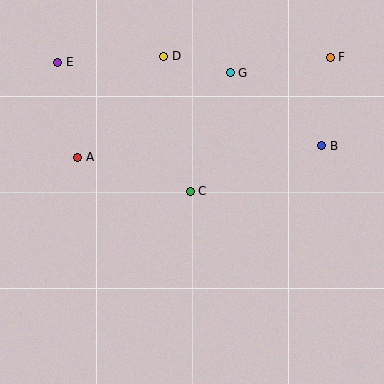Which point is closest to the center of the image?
Point C at (190, 191) is closest to the center.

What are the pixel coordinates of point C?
Point C is at (190, 191).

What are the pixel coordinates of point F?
Point F is at (330, 57).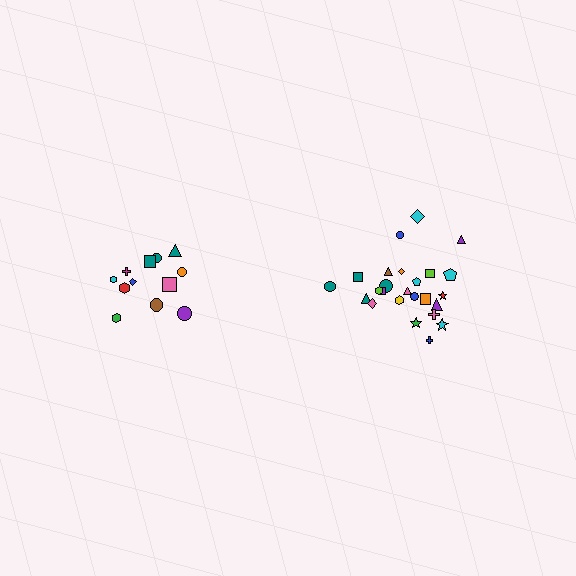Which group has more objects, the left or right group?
The right group.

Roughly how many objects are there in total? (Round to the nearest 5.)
Roughly 35 objects in total.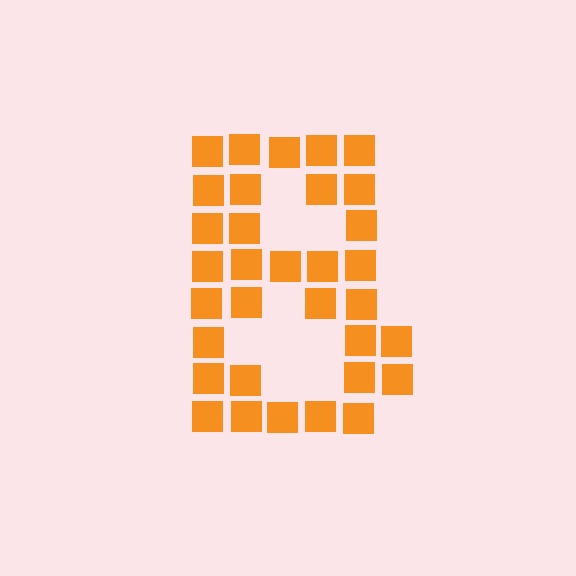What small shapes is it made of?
It is made of small squares.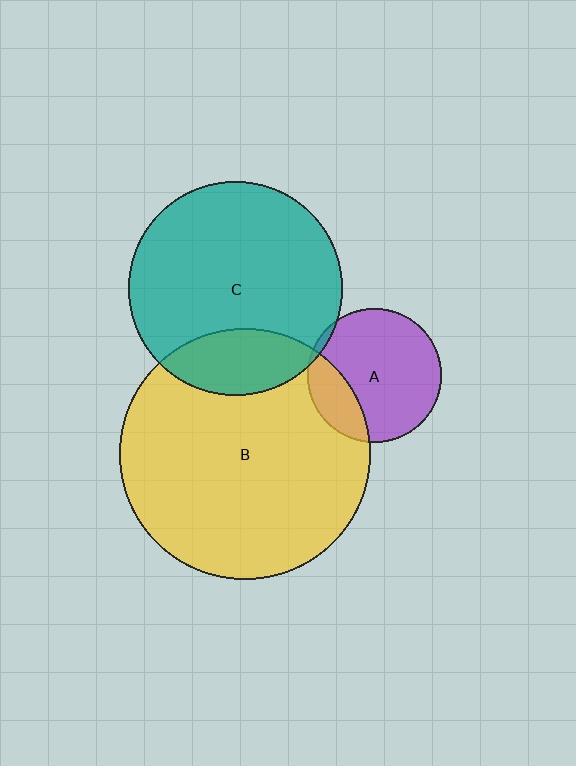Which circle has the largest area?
Circle B (yellow).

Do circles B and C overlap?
Yes.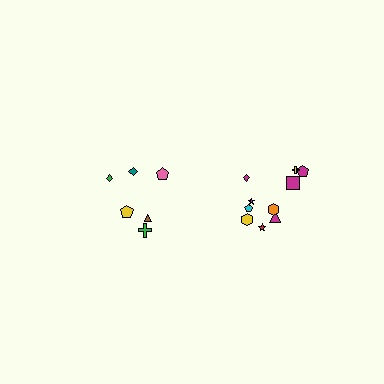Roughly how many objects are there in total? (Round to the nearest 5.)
Roughly 15 objects in total.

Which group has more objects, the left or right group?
The right group.